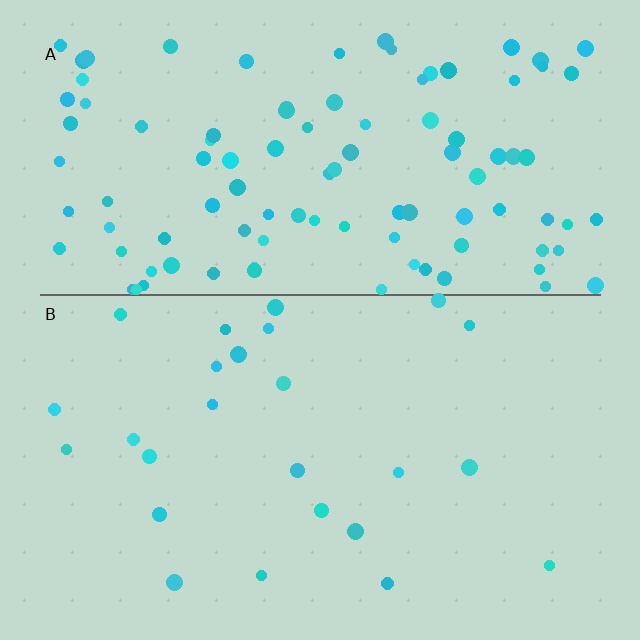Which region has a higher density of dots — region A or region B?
A (the top).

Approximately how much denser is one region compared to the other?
Approximately 4.2× — region A over region B.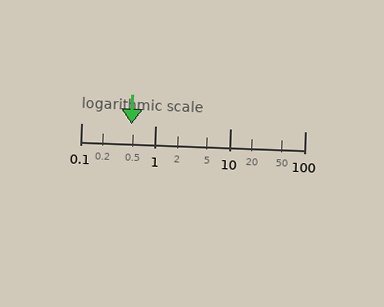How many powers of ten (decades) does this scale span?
The scale spans 3 decades, from 0.1 to 100.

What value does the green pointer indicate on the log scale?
The pointer indicates approximately 0.48.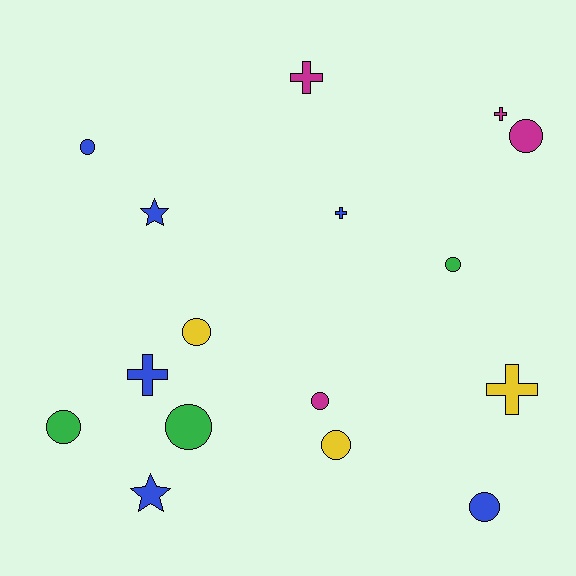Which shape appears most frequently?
Circle, with 9 objects.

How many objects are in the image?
There are 16 objects.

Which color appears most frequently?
Blue, with 6 objects.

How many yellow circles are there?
There are 2 yellow circles.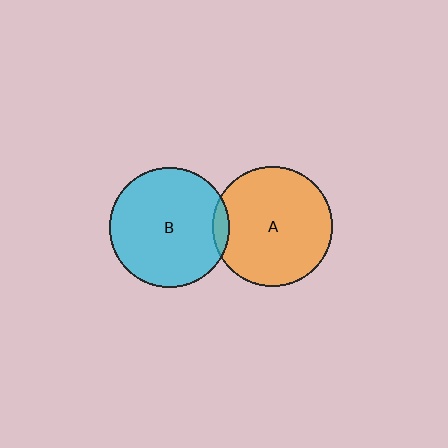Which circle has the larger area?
Circle B (cyan).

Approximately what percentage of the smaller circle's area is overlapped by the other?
Approximately 5%.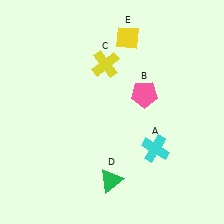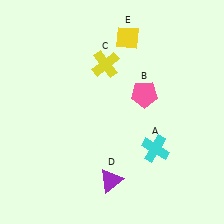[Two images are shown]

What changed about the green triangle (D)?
In Image 1, D is green. In Image 2, it changed to purple.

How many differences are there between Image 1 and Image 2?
There is 1 difference between the two images.